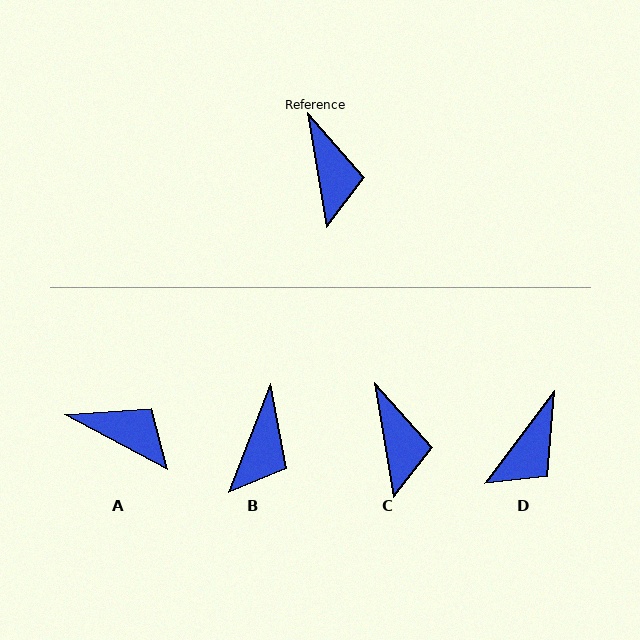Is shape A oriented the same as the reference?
No, it is off by about 53 degrees.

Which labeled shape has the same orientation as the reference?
C.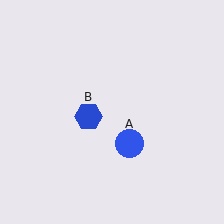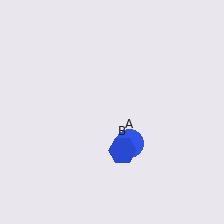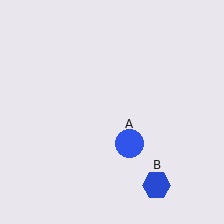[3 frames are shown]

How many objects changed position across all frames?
1 object changed position: blue hexagon (object B).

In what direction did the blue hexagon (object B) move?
The blue hexagon (object B) moved down and to the right.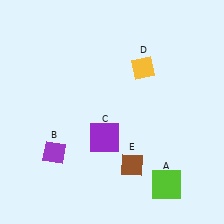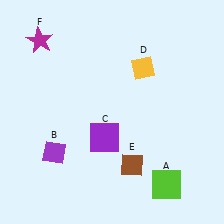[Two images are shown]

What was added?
A magenta star (F) was added in Image 2.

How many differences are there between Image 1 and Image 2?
There is 1 difference between the two images.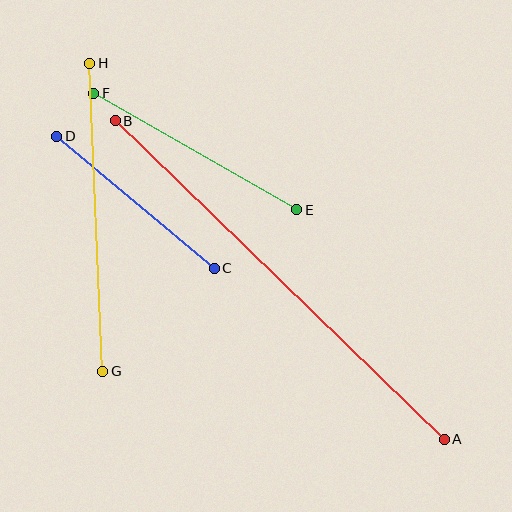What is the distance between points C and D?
The distance is approximately 205 pixels.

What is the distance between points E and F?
The distance is approximately 234 pixels.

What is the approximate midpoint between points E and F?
The midpoint is at approximately (195, 151) pixels.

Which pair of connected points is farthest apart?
Points A and B are farthest apart.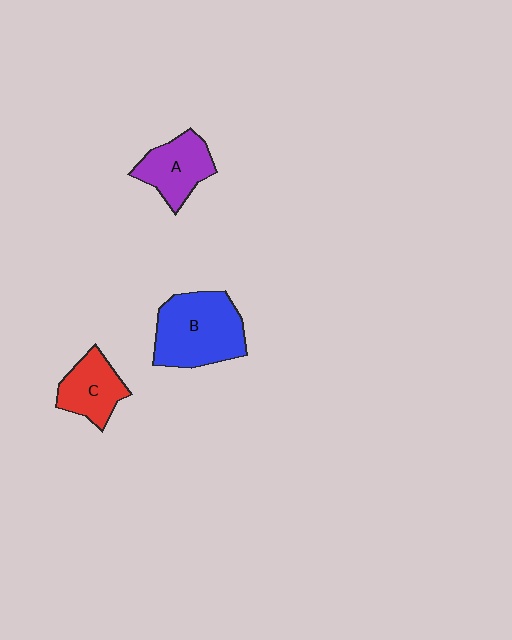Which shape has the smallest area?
Shape C (red).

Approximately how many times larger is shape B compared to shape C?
Approximately 1.7 times.